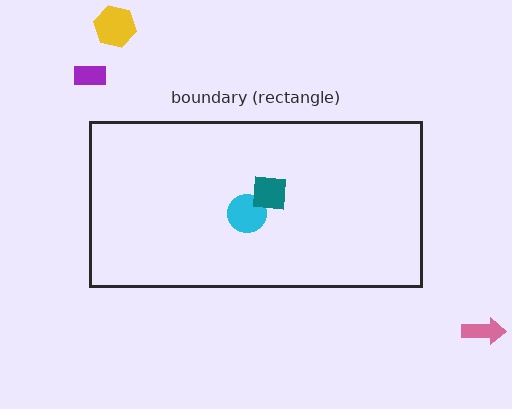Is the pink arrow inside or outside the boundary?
Outside.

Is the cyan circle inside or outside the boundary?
Inside.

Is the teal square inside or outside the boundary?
Inside.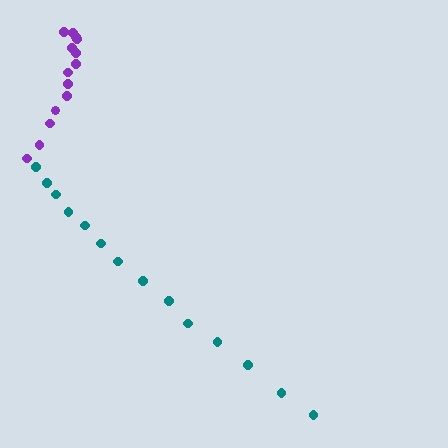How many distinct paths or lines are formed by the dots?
There are 2 distinct paths.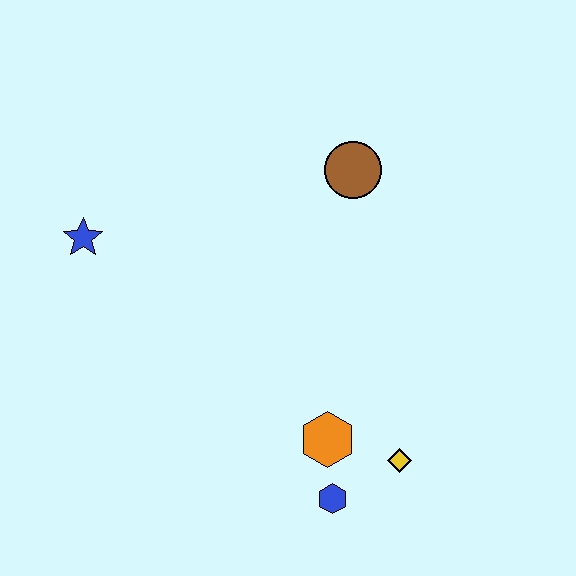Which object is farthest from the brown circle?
The blue hexagon is farthest from the brown circle.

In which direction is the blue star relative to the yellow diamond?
The blue star is to the left of the yellow diamond.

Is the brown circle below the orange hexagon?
No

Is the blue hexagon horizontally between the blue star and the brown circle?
Yes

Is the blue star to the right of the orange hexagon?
No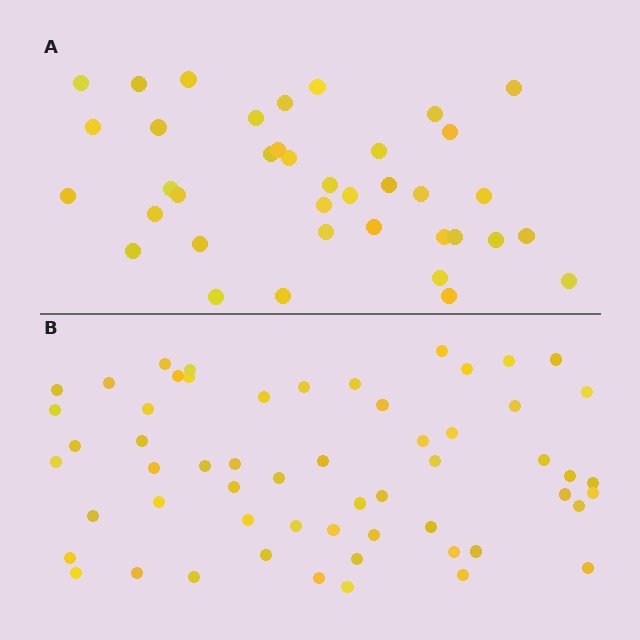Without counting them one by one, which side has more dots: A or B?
Region B (the bottom region) has more dots.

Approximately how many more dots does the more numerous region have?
Region B has approximately 20 more dots than region A.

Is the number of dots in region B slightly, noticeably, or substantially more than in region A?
Region B has substantially more. The ratio is roughly 1.5 to 1.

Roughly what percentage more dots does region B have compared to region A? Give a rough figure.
About 50% more.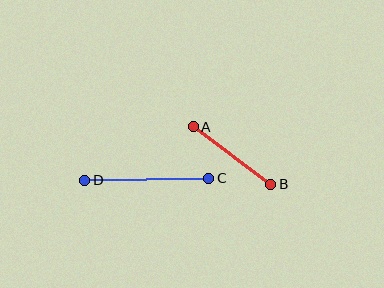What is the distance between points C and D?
The distance is approximately 124 pixels.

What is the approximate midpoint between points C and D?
The midpoint is at approximately (147, 179) pixels.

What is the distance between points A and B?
The distance is approximately 97 pixels.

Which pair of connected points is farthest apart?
Points C and D are farthest apart.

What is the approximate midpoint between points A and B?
The midpoint is at approximately (232, 155) pixels.